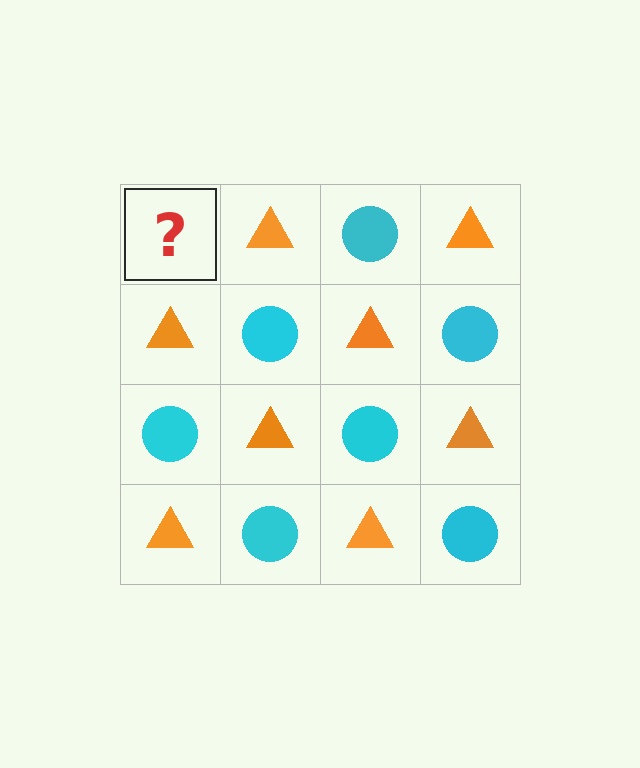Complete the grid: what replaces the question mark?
The question mark should be replaced with a cyan circle.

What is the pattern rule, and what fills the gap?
The rule is that it alternates cyan circle and orange triangle in a checkerboard pattern. The gap should be filled with a cyan circle.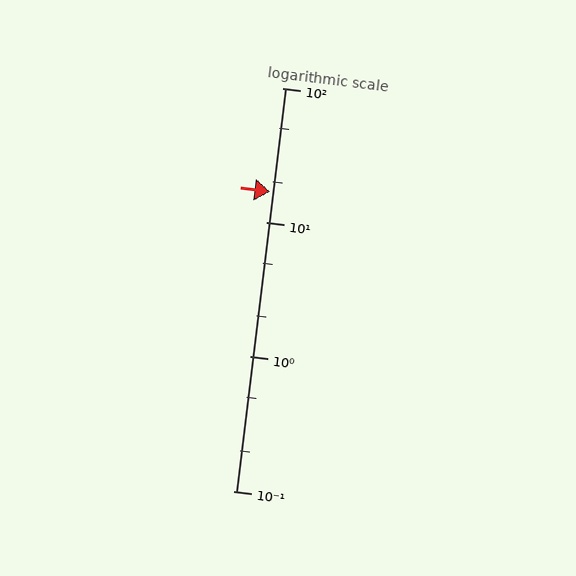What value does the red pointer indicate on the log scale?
The pointer indicates approximately 17.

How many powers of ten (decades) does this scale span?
The scale spans 3 decades, from 0.1 to 100.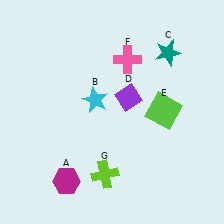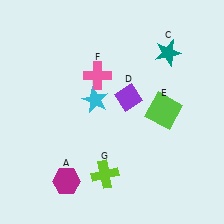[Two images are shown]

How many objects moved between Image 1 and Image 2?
1 object moved between the two images.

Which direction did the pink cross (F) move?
The pink cross (F) moved left.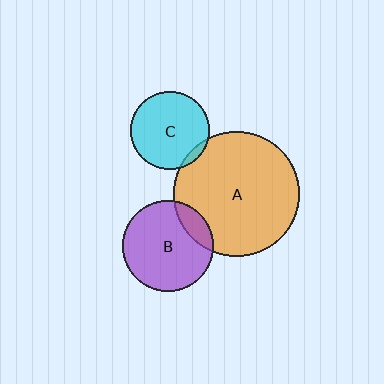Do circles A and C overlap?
Yes.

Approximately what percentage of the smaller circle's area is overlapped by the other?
Approximately 5%.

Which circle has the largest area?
Circle A (orange).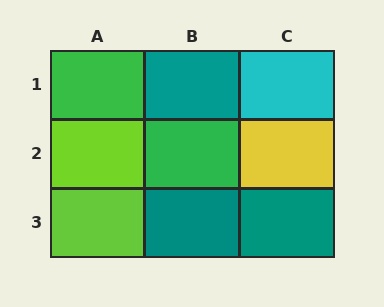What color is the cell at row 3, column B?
Teal.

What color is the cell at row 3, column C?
Teal.